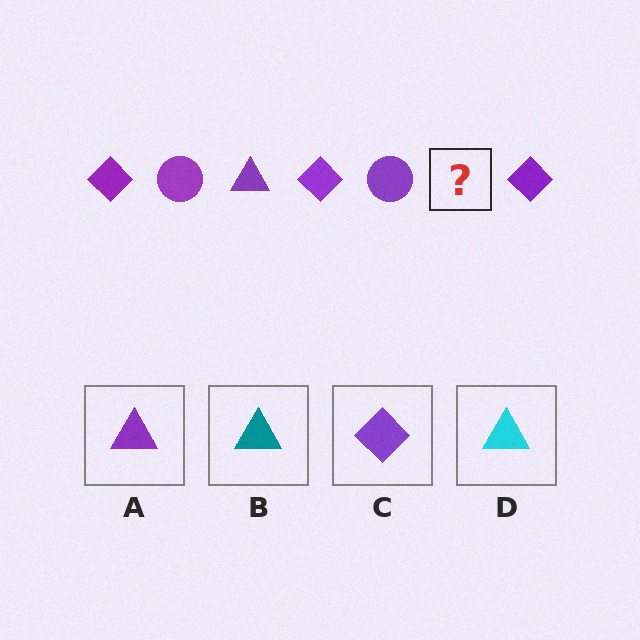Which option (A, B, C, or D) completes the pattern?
A.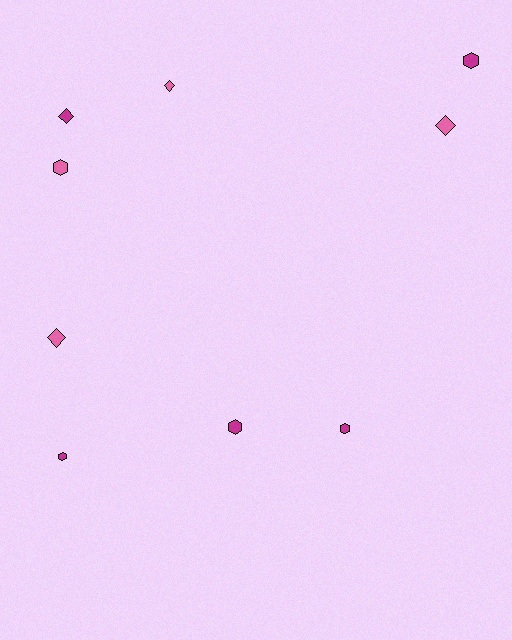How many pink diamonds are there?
There are 3 pink diamonds.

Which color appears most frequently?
Magenta, with 5 objects.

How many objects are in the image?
There are 9 objects.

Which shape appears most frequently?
Hexagon, with 5 objects.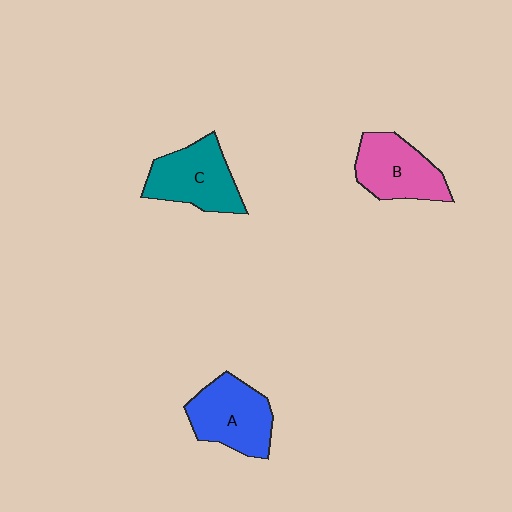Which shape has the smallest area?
Shape B (pink).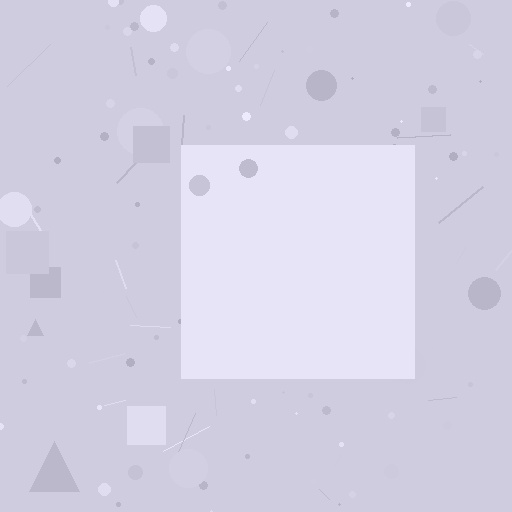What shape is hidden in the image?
A square is hidden in the image.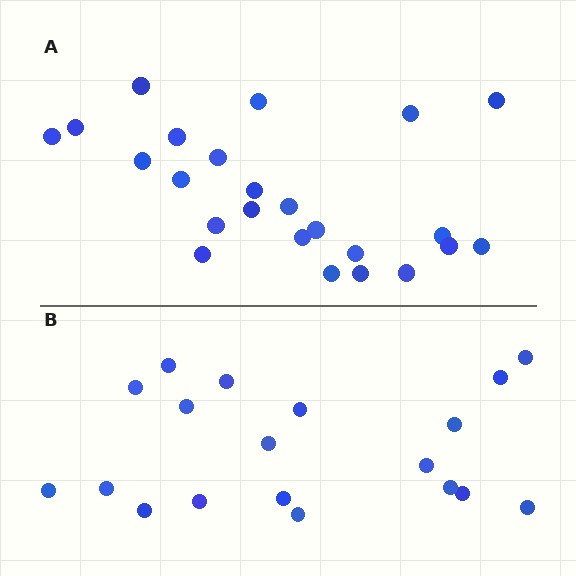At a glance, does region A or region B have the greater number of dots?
Region A (the top region) has more dots.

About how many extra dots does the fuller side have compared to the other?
Region A has about 5 more dots than region B.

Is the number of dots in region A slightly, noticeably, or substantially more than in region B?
Region A has noticeably more, but not dramatically so. The ratio is roughly 1.3 to 1.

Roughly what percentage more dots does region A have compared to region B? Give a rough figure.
About 25% more.